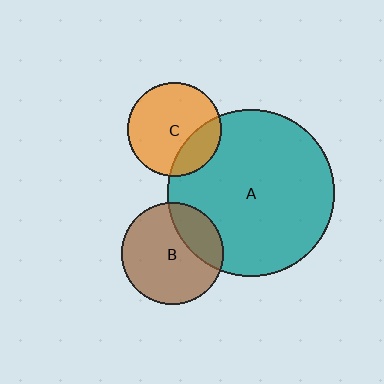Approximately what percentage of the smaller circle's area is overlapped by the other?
Approximately 25%.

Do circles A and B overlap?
Yes.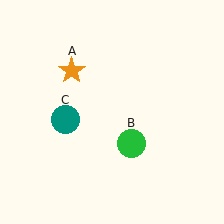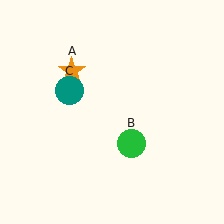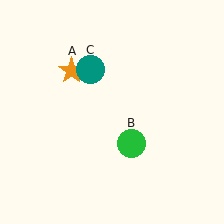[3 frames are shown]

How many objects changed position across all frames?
1 object changed position: teal circle (object C).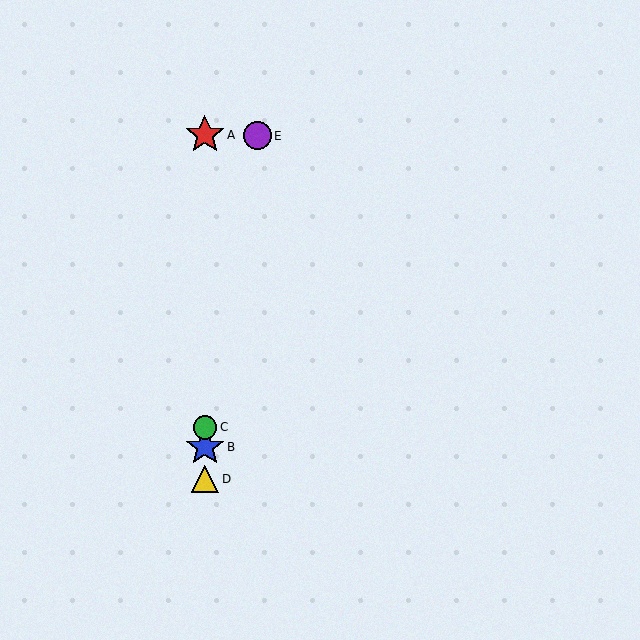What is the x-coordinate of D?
Object D is at x≈205.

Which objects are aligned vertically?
Objects A, B, C, D are aligned vertically.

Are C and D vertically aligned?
Yes, both are at x≈205.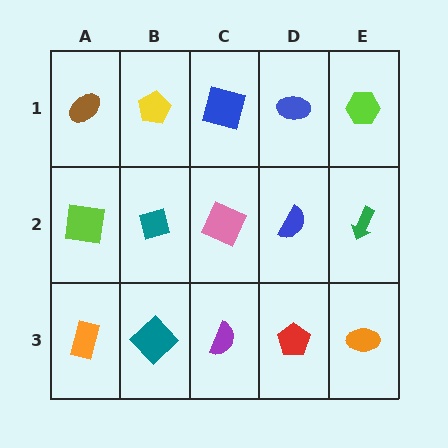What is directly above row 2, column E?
A lime hexagon.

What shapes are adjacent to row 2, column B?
A yellow pentagon (row 1, column B), a teal diamond (row 3, column B), a lime square (row 2, column A), a pink square (row 2, column C).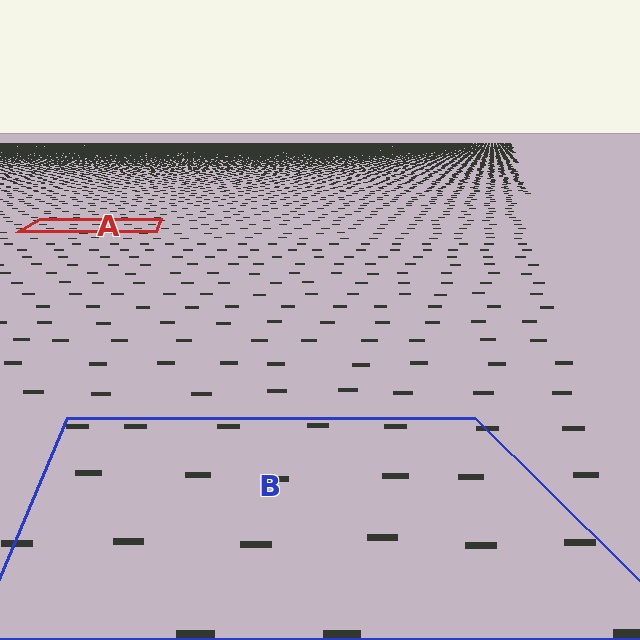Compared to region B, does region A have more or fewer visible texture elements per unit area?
Region A has more texture elements per unit area — they are packed more densely because it is farther away.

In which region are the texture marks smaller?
The texture marks are smaller in region A, because it is farther away.